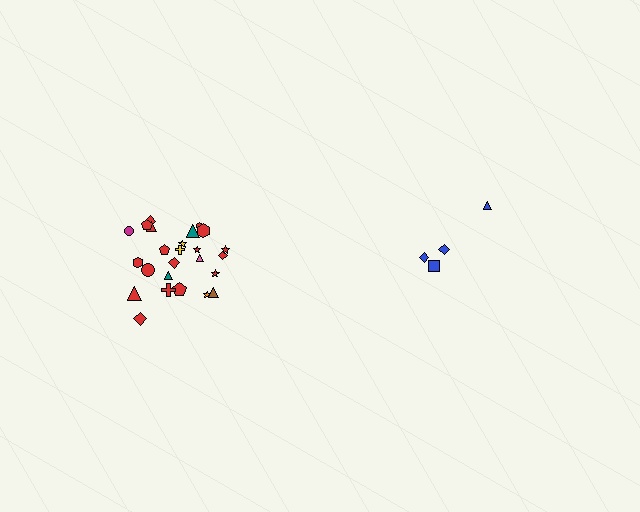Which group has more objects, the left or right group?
The left group.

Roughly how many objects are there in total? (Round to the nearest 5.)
Roughly 30 objects in total.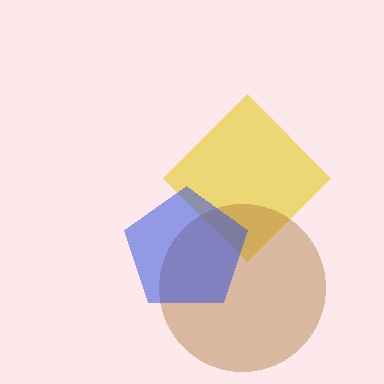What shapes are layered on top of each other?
The layered shapes are: a yellow diamond, a brown circle, a blue pentagon.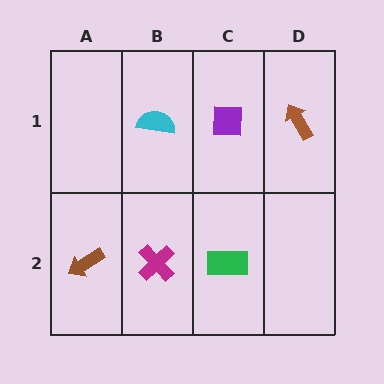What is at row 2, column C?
A green rectangle.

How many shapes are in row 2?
3 shapes.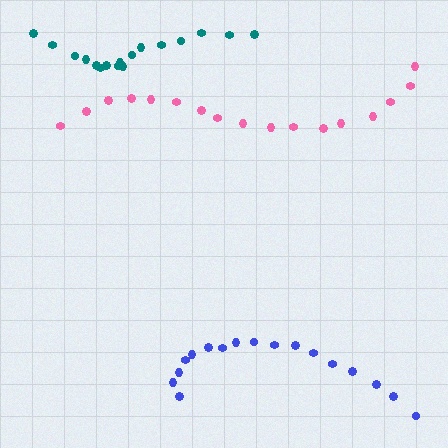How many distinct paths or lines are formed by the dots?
There are 3 distinct paths.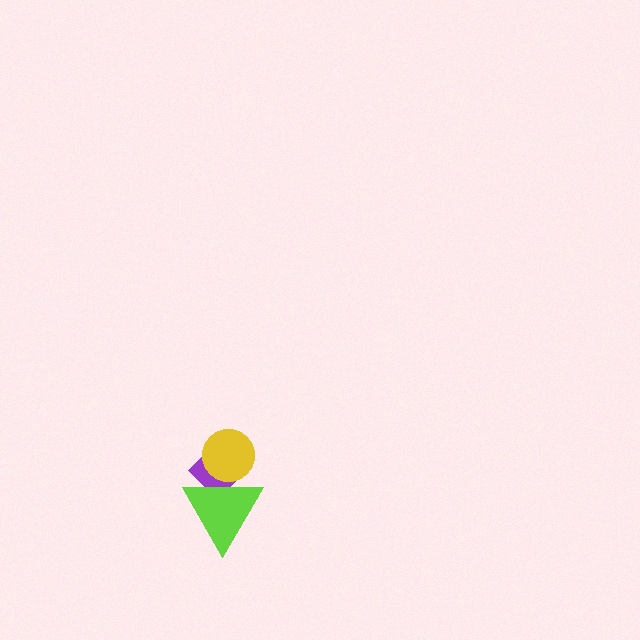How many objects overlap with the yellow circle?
2 objects overlap with the yellow circle.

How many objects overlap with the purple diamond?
2 objects overlap with the purple diamond.